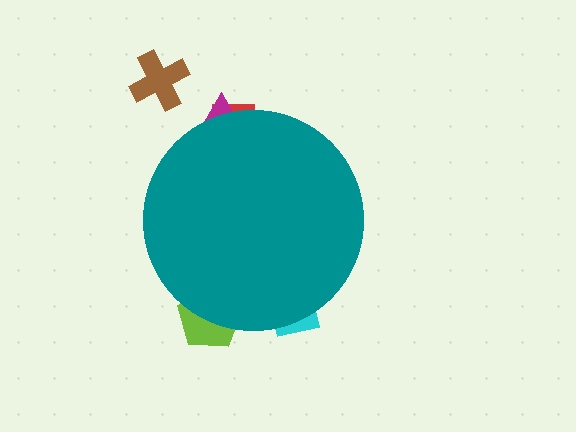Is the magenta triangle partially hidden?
Yes, the magenta triangle is partially hidden behind the teal circle.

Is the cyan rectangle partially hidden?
Yes, the cyan rectangle is partially hidden behind the teal circle.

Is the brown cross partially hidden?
No, the brown cross is fully visible.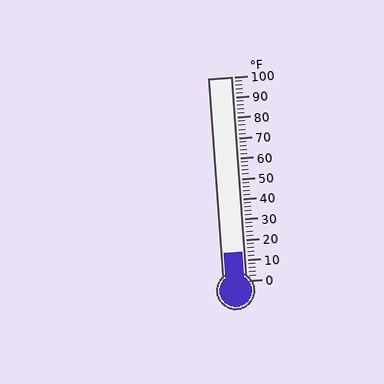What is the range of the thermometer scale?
The thermometer scale ranges from 0°F to 100°F.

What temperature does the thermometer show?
The thermometer shows approximately 14°F.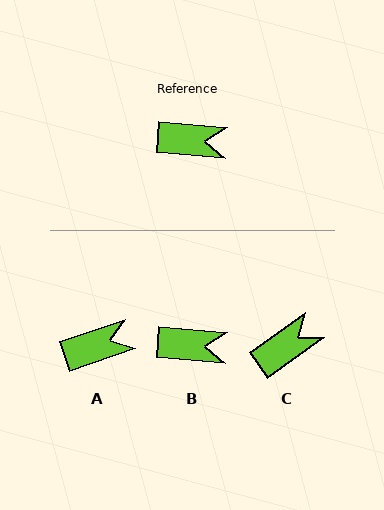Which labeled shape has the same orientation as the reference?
B.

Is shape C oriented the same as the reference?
No, it is off by about 40 degrees.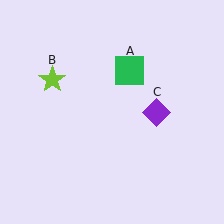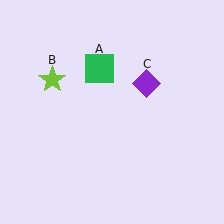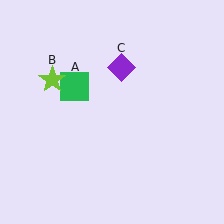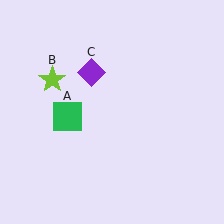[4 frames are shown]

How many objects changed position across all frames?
2 objects changed position: green square (object A), purple diamond (object C).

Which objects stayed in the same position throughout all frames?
Lime star (object B) remained stationary.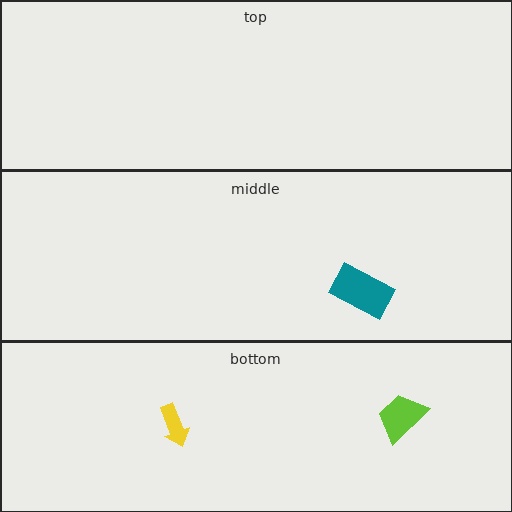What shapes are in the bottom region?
The lime trapezoid, the yellow arrow.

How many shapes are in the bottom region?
2.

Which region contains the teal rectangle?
The middle region.